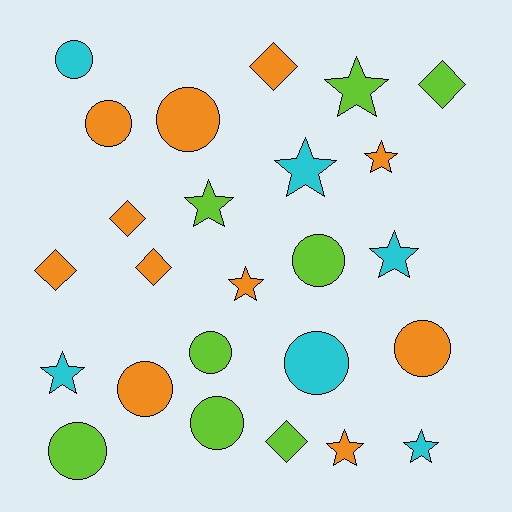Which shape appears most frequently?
Circle, with 10 objects.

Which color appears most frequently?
Orange, with 11 objects.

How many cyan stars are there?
There are 4 cyan stars.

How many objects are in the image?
There are 25 objects.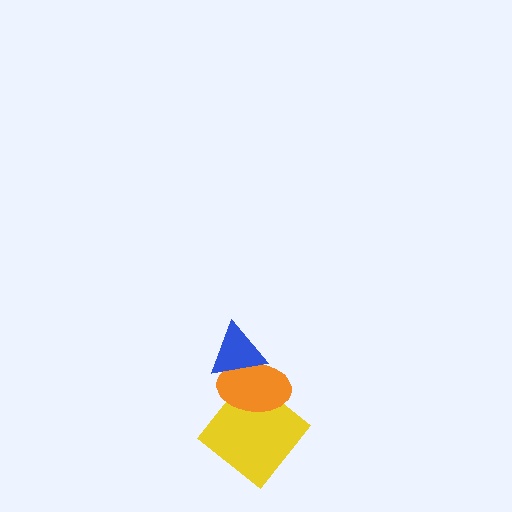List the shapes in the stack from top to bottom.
From top to bottom: the blue triangle, the orange ellipse, the yellow diamond.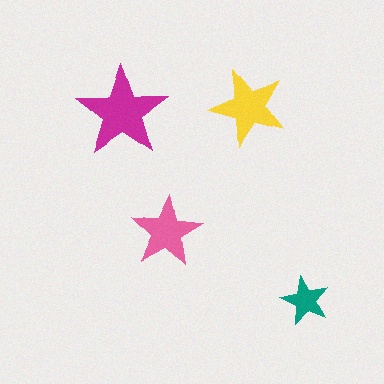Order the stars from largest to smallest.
the magenta one, the yellow one, the pink one, the teal one.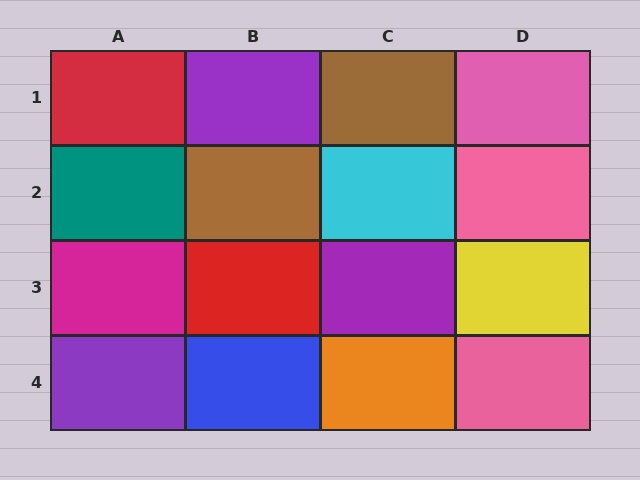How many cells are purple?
3 cells are purple.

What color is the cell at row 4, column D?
Pink.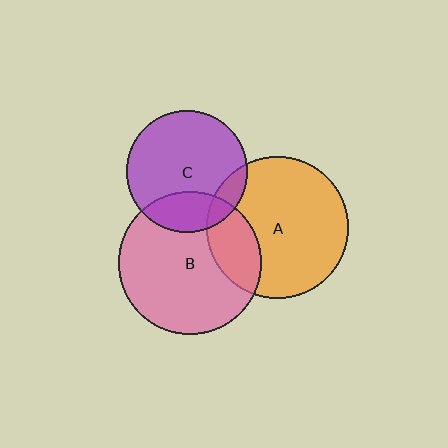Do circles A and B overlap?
Yes.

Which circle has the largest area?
Circle B (pink).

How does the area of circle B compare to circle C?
Approximately 1.4 times.